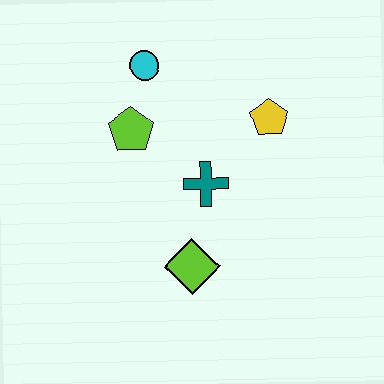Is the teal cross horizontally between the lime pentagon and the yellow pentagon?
Yes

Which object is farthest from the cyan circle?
The lime diamond is farthest from the cyan circle.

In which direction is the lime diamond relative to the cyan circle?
The lime diamond is below the cyan circle.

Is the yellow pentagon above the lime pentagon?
Yes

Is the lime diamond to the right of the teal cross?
No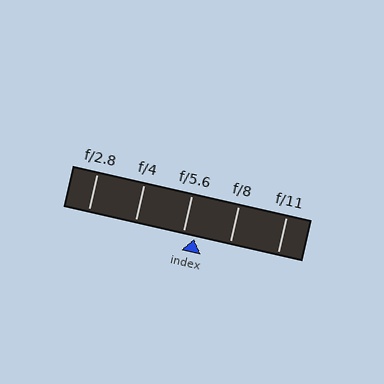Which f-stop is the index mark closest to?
The index mark is closest to f/5.6.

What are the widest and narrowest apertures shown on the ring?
The widest aperture shown is f/2.8 and the narrowest is f/11.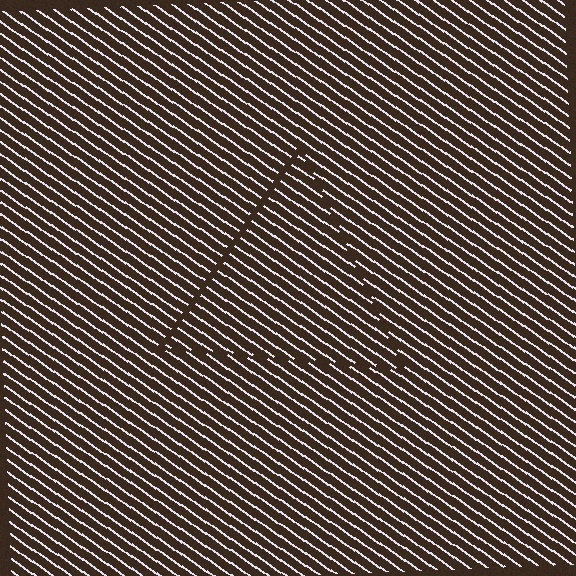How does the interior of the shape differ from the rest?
The interior of the shape contains the same grating, shifted by half a period — the contour is defined by the phase discontinuity where line-ends from the inner and outer gratings abut.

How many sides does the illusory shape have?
3 sides — the line-ends trace a triangle.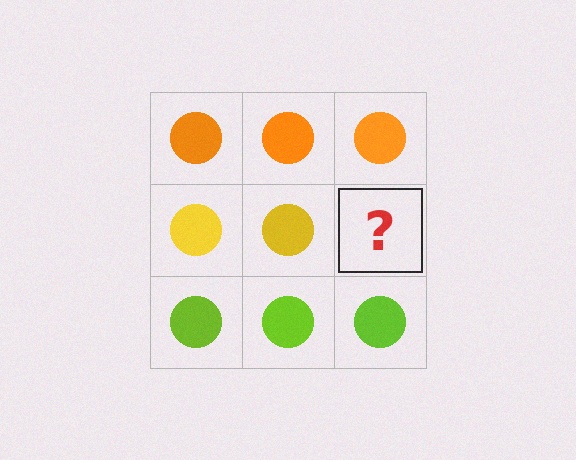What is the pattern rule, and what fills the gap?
The rule is that each row has a consistent color. The gap should be filled with a yellow circle.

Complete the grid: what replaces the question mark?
The question mark should be replaced with a yellow circle.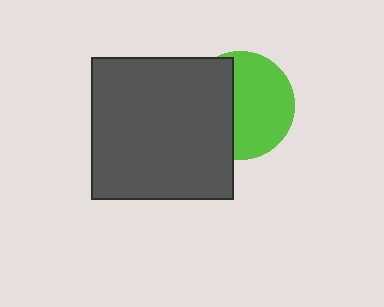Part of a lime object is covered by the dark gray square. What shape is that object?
It is a circle.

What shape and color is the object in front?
The object in front is a dark gray square.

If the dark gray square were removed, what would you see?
You would see the complete lime circle.